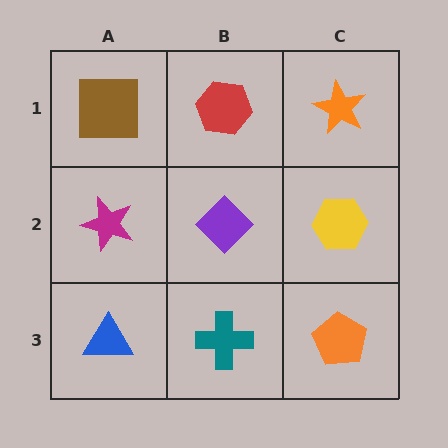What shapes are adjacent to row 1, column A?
A magenta star (row 2, column A), a red hexagon (row 1, column B).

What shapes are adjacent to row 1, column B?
A purple diamond (row 2, column B), a brown square (row 1, column A), an orange star (row 1, column C).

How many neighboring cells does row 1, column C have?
2.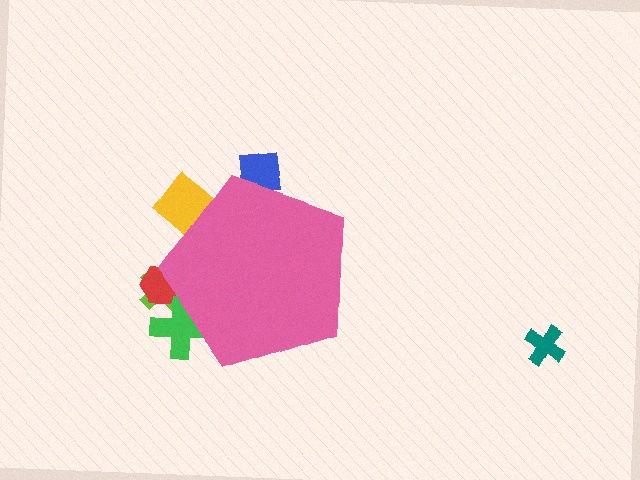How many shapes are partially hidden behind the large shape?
5 shapes are partially hidden.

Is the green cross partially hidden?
Yes, the green cross is partially hidden behind the pink pentagon.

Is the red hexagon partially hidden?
Yes, the red hexagon is partially hidden behind the pink pentagon.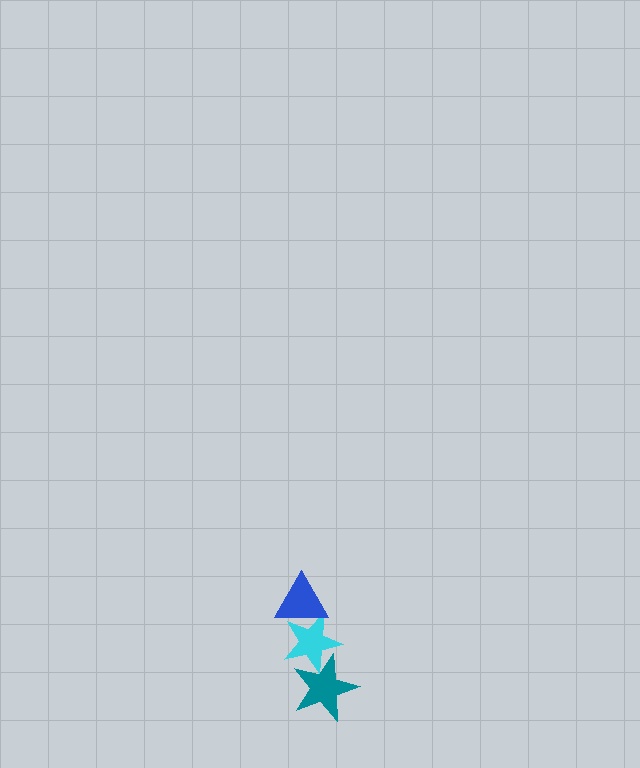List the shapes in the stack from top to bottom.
From top to bottom: the blue triangle, the cyan star, the teal star.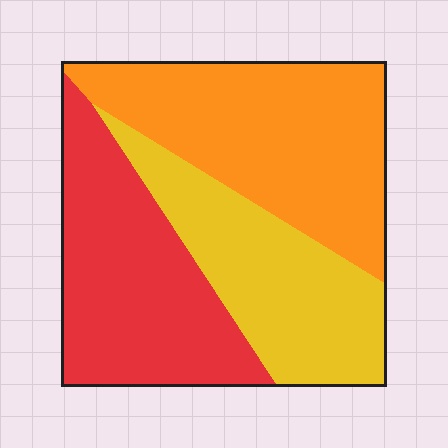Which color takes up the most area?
Orange, at roughly 40%.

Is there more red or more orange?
Orange.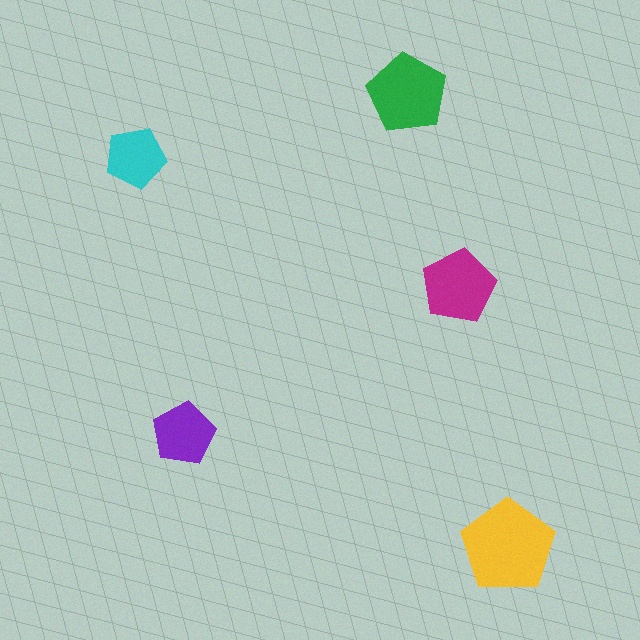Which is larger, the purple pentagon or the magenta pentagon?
The magenta one.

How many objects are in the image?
There are 5 objects in the image.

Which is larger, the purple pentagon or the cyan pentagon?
The purple one.